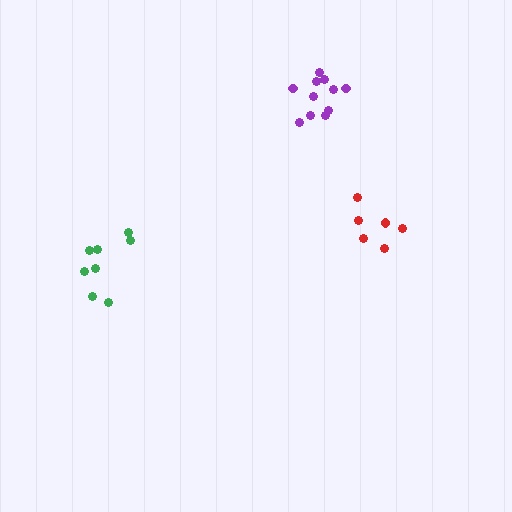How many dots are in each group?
Group 1: 6 dots, Group 2: 8 dots, Group 3: 11 dots (25 total).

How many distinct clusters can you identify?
There are 3 distinct clusters.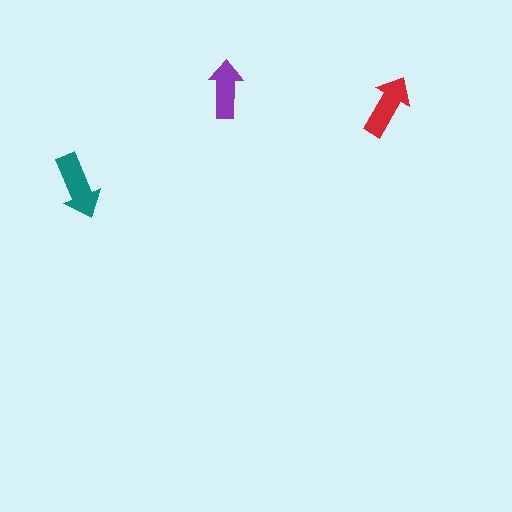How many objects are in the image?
There are 3 objects in the image.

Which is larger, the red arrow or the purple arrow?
The red one.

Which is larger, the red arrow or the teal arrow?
The teal one.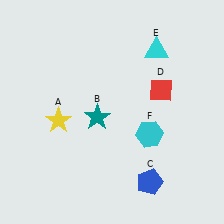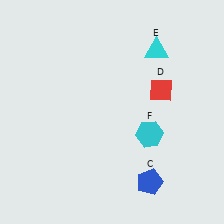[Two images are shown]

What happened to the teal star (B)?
The teal star (B) was removed in Image 2. It was in the bottom-left area of Image 1.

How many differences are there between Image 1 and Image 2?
There are 2 differences between the two images.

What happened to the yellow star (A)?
The yellow star (A) was removed in Image 2. It was in the bottom-left area of Image 1.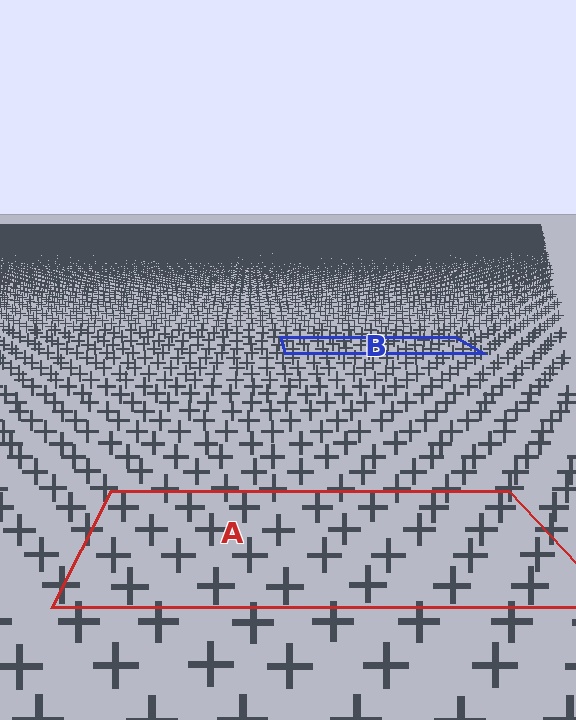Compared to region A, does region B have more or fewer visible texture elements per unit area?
Region B has more texture elements per unit area — they are packed more densely because it is farther away.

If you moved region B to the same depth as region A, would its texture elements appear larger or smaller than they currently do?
They would appear larger. At a closer depth, the same texture elements are projected at a bigger on-screen size.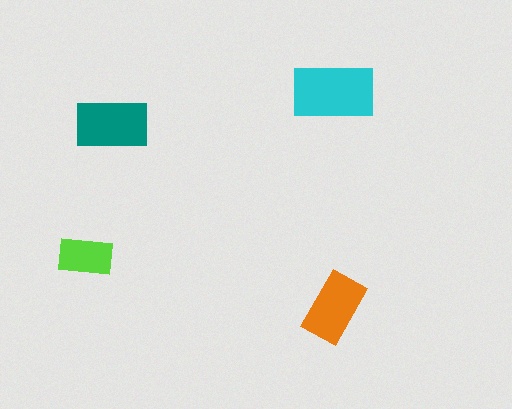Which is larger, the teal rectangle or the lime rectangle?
The teal one.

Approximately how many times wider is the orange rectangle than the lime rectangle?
About 1.5 times wider.